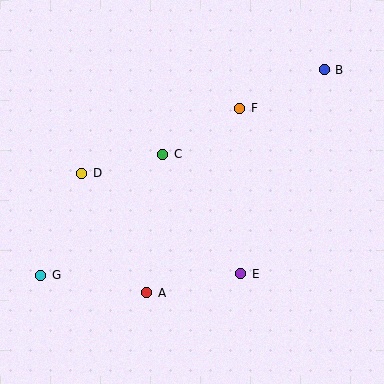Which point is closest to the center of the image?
Point C at (163, 154) is closest to the center.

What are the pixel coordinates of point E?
Point E is at (241, 274).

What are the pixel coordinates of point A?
Point A is at (147, 293).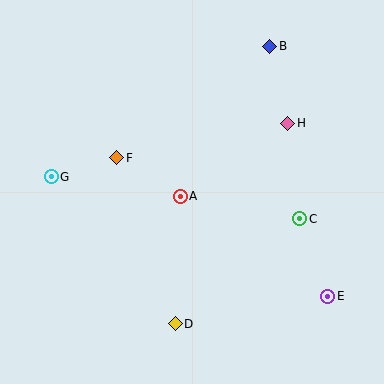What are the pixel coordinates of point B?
Point B is at (270, 46).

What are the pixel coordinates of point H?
Point H is at (288, 123).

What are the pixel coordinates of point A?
Point A is at (180, 196).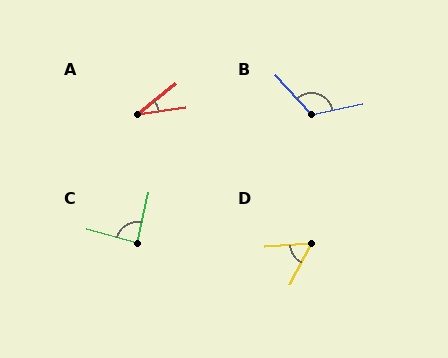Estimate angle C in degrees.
Approximately 87 degrees.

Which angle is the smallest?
A, at approximately 30 degrees.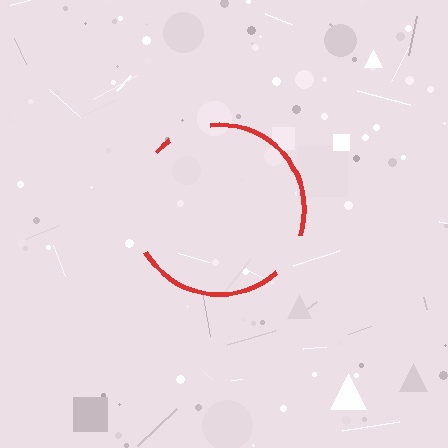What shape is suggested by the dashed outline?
The dashed outline suggests a circle.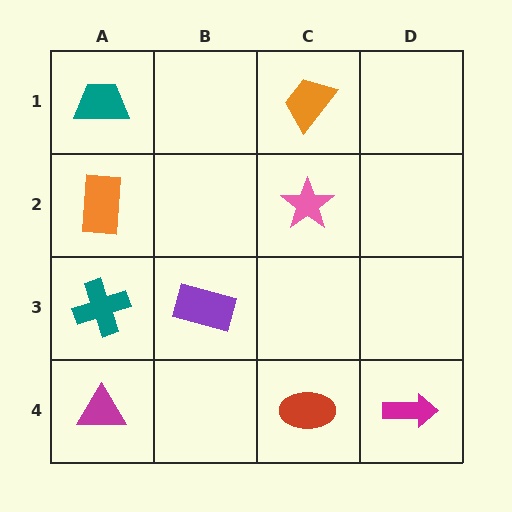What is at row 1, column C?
An orange trapezoid.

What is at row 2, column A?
An orange rectangle.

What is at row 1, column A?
A teal trapezoid.